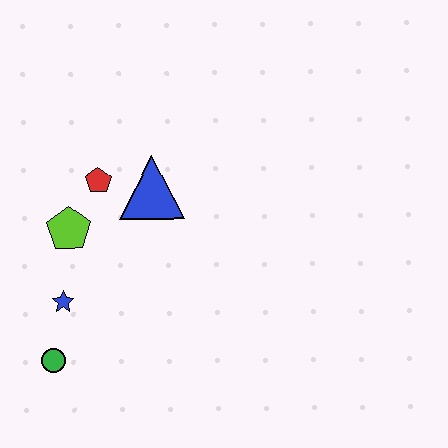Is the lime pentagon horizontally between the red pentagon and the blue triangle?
No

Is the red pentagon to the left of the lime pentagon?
No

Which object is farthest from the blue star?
The blue triangle is farthest from the blue star.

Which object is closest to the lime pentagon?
The red pentagon is closest to the lime pentagon.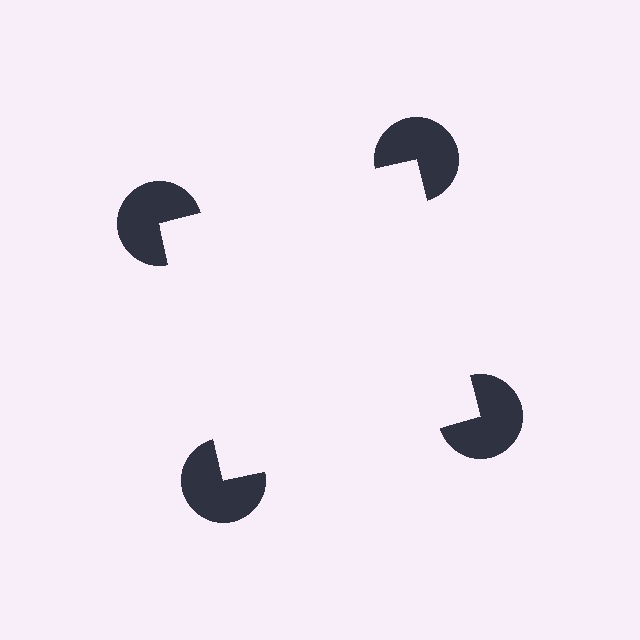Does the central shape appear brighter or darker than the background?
It typically appears slightly brighter than the background, even though no actual brightness change is drawn.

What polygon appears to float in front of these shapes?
An illusory square — its edges are inferred from the aligned wedge cuts in the pac-man discs, not physically drawn.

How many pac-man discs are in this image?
There are 4 — one at each vertex of the illusory square.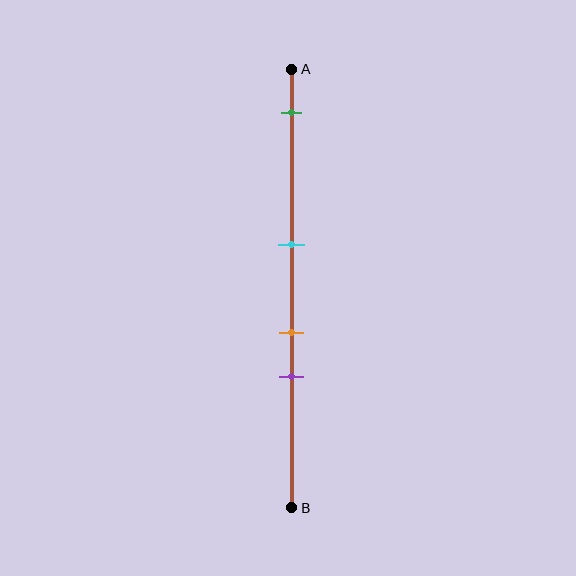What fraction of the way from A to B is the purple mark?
The purple mark is approximately 70% (0.7) of the way from A to B.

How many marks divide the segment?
There are 4 marks dividing the segment.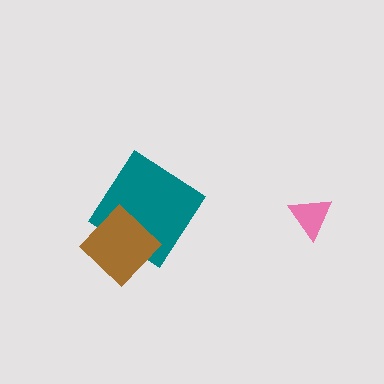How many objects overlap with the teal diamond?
1 object overlaps with the teal diamond.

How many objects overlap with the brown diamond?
1 object overlaps with the brown diamond.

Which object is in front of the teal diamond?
The brown diamond is in front of the teal diamond.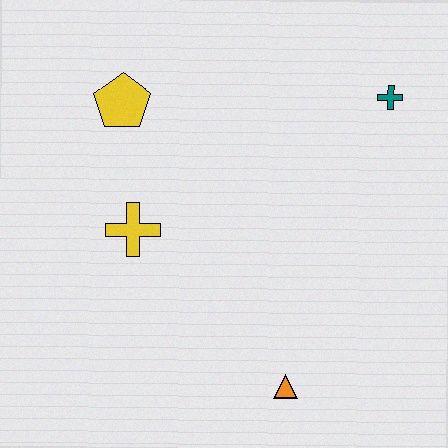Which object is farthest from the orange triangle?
The yellow pentagon is farthest from the orange triangle.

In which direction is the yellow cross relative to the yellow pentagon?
The yellow cross is below the yellow pentagon.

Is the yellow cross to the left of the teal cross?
Yes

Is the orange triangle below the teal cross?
Yes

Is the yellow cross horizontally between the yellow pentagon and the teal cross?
Yes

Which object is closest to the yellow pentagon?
The yellow cross is closest to the yellow pentagon.